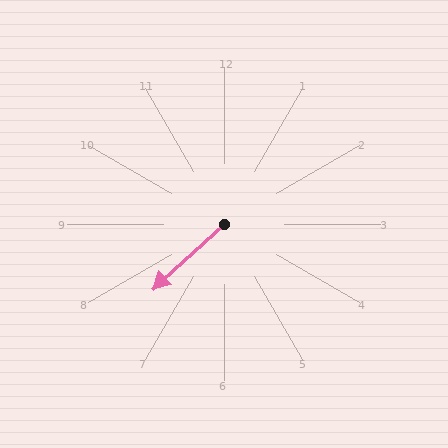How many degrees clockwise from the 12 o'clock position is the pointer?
Approximately 228 degrees.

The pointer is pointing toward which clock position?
Roughly 8 o'clock.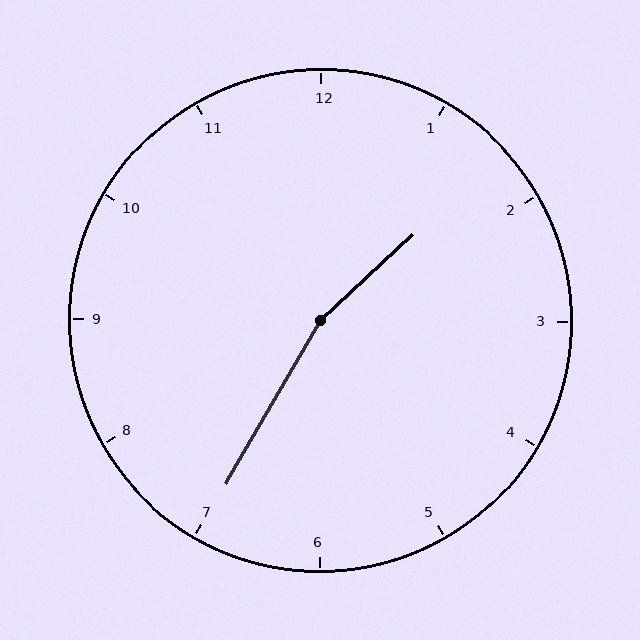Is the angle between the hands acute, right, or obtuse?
It is obtuse.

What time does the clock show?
1:35.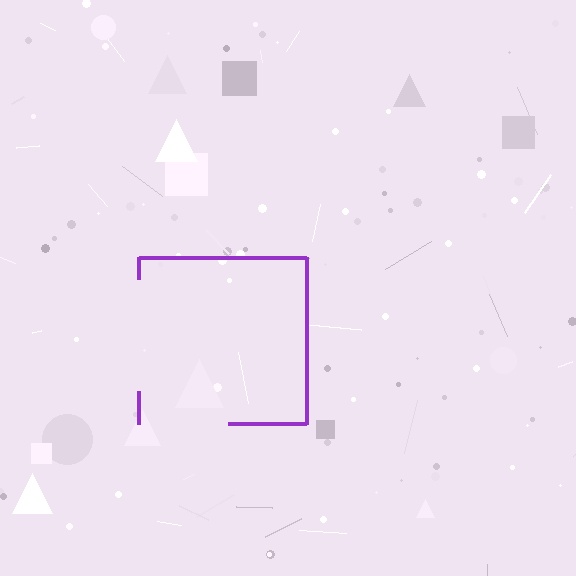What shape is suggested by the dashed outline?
The dashed outline suggests a square.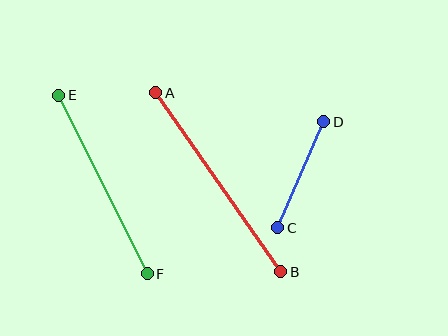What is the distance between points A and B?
The distance is approximately 219 pixels.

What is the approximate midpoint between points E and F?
The midpoint is at approximately (103, 184) pixels.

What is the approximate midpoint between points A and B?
The midpoint is at approximately (218, 182) pixels.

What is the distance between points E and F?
The distance is approximately 199 pixels.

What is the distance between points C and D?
The distance is approximately 116 pixels.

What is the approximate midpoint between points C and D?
The midpoint is at approximately (301, 175) pixels.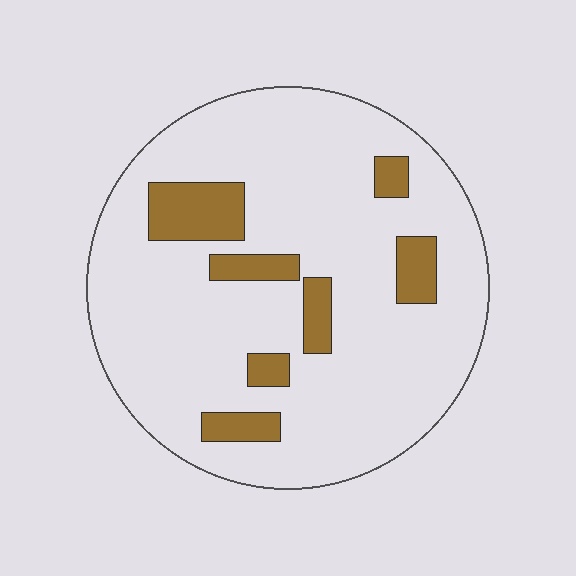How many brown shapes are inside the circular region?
7.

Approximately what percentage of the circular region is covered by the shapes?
Approximately 15%.